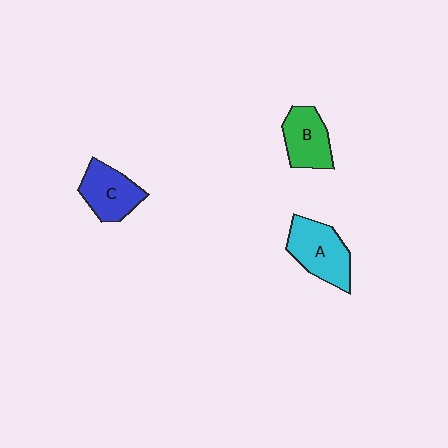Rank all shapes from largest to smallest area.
From largest to smallest: A (cyan), C (blue), B (green).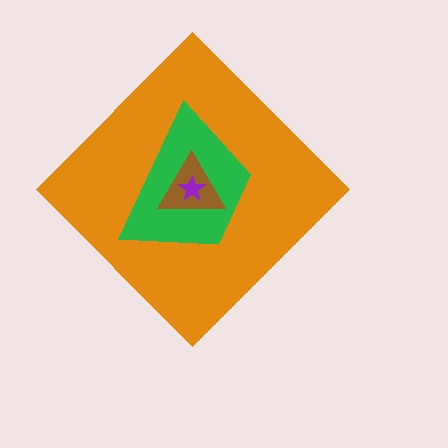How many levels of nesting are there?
4.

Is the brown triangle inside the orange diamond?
Yes.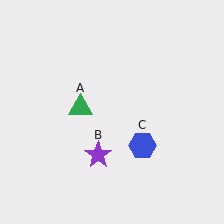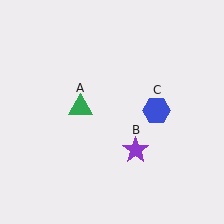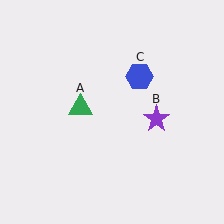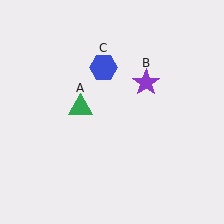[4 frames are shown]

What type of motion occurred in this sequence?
The purple star (object B), blue hexagon (object C) rotated counterclockwise around the center of the scene.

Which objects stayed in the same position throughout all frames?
Green triangle (object A) remained stationary.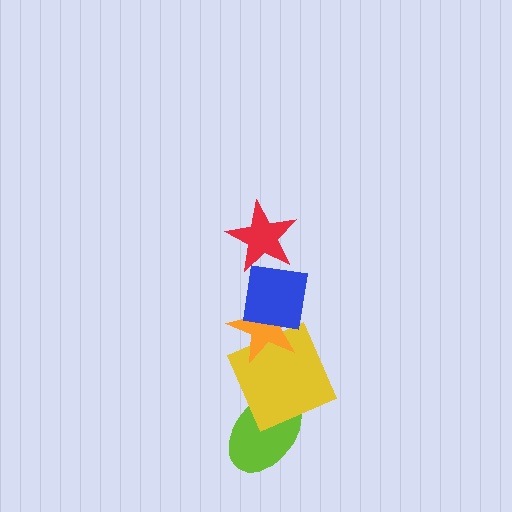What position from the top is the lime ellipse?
The lime ellipse is 5th from the top.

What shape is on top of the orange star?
The blue square is on top of the orange star.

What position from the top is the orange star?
The orange star is 3rd from the top.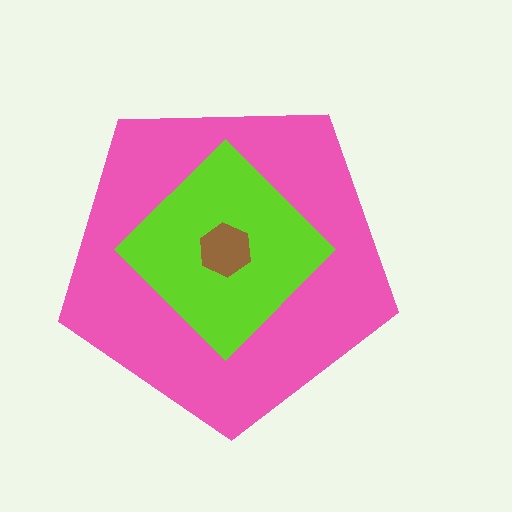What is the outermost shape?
The pink pentagon.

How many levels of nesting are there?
3.